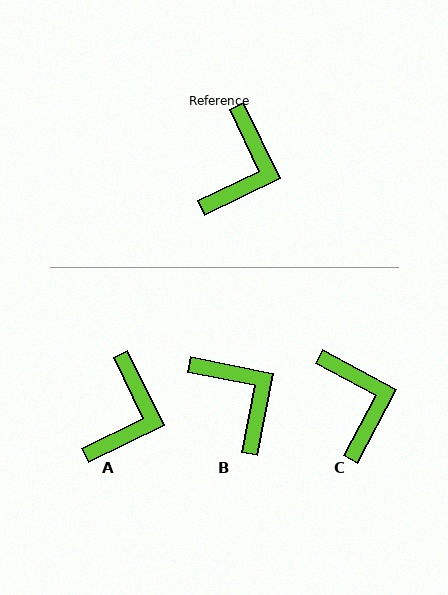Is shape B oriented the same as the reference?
No, it is off by about 53 degrees.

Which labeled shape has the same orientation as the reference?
A.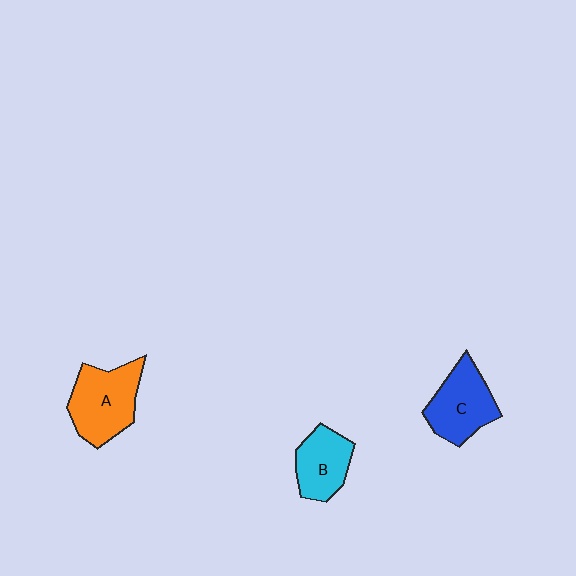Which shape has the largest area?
Shape A (orange).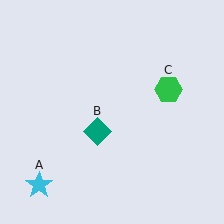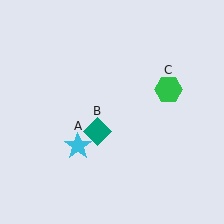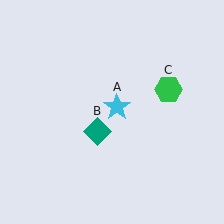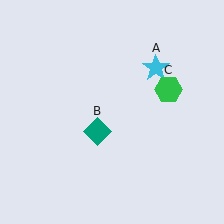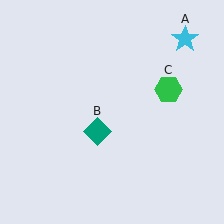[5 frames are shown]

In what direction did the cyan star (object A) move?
The cyan star (object A) moved up and to the right.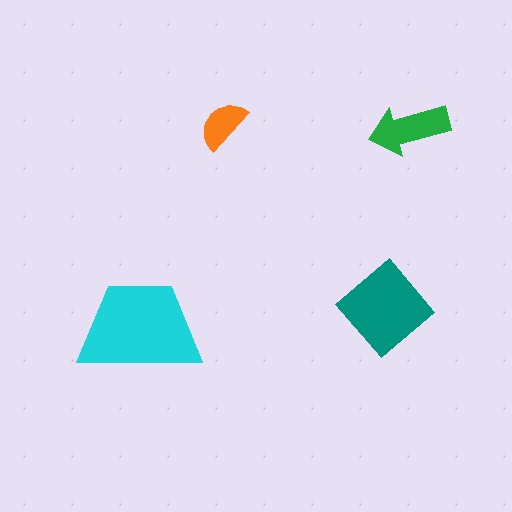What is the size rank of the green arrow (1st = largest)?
3rd.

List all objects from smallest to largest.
The orange semicircle, the green arrow, the teal diamond, the cyan trapezoid.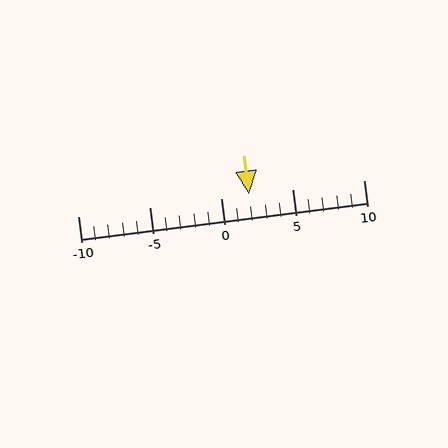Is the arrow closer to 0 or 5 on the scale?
The arrow is closer to 0.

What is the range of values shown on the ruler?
The ruler shows values from -10 to 10.